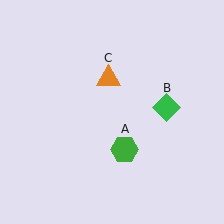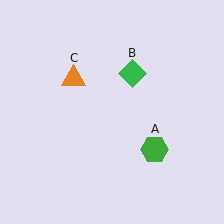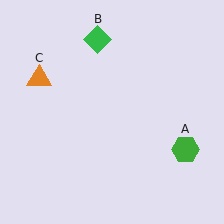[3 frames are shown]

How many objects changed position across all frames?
3 objects changed position: green hexagon (object A), green diamond (object B), orange triangle (object C).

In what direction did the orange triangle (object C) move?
The orange triangle (object C) moved left.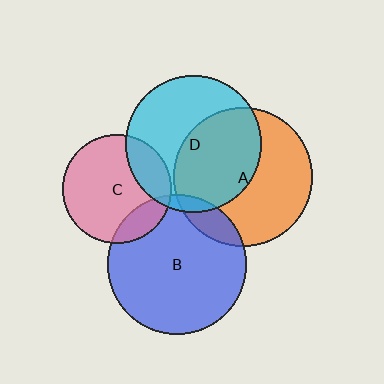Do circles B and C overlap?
Yes.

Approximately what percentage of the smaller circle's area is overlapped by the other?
Approximately 15%.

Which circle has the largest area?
Circle B (blue).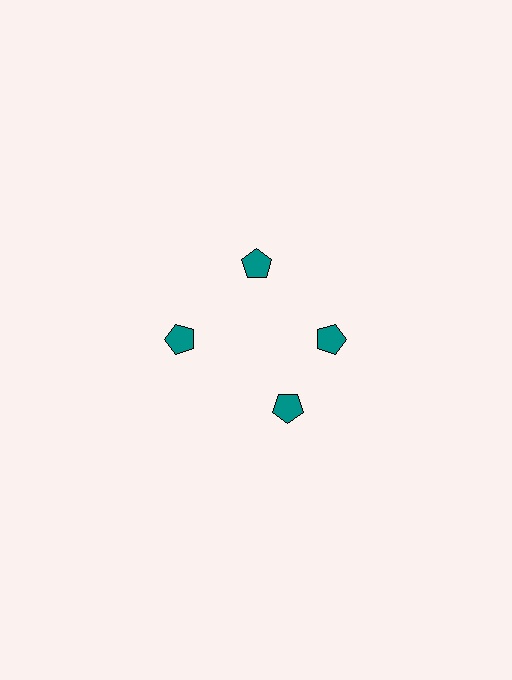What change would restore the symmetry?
The symmetry would be restored by rotating it back into even spacing with its neighbors so that all 4 pentagons sit at equal angles and equal distance from the center.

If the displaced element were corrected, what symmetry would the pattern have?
It would have 4-fold rotational symmetry — the pattern would map onto itself every 90 degrees.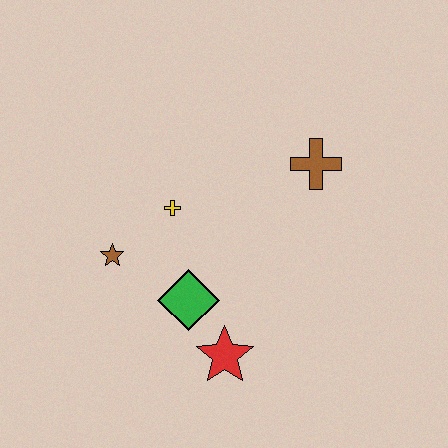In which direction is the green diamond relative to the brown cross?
The green diamond is below the brown cross.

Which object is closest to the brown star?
The yellow cross is closest to the brown star.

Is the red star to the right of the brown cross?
No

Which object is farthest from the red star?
The brown cross is farthest from the red star.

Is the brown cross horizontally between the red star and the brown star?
No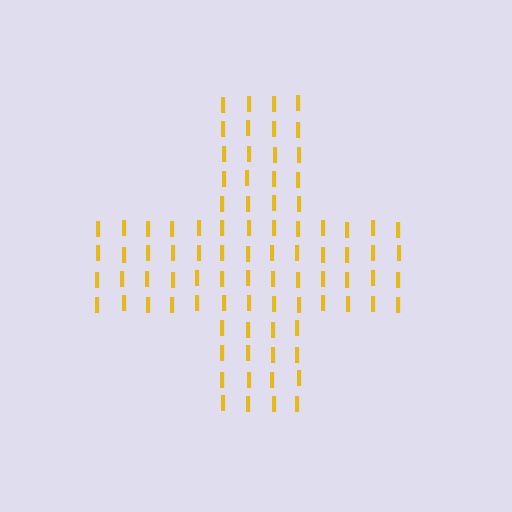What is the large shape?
The large shape is a cross.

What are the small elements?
The small elements are letter I's.